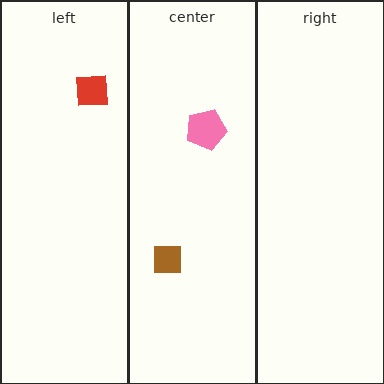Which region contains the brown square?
The center region.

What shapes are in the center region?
The brown square, the pink pentagon.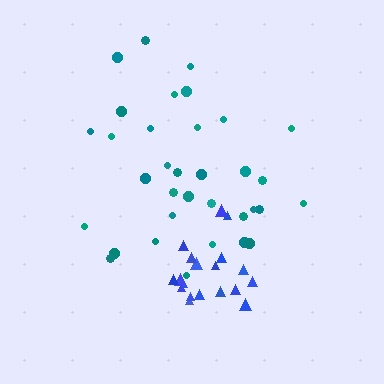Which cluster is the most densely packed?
Blue.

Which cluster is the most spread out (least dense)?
Teal.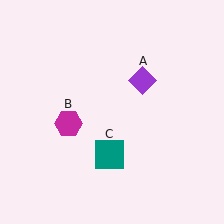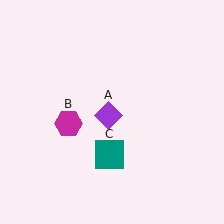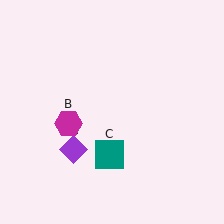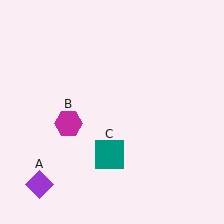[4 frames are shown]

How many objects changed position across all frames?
1 object changed position: purple diamond (object A).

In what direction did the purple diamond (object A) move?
The purple diamond (object A) moved down and to the left.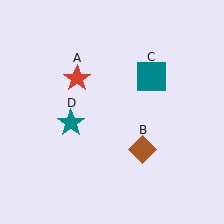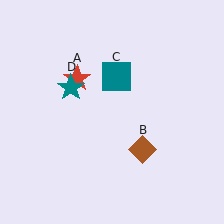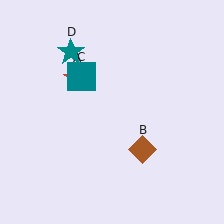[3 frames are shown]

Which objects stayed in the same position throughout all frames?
Red star (object A) and brown diamond (object B) remained stationary.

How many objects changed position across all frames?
2 objects changed position: teal square (object C), teal star (object D).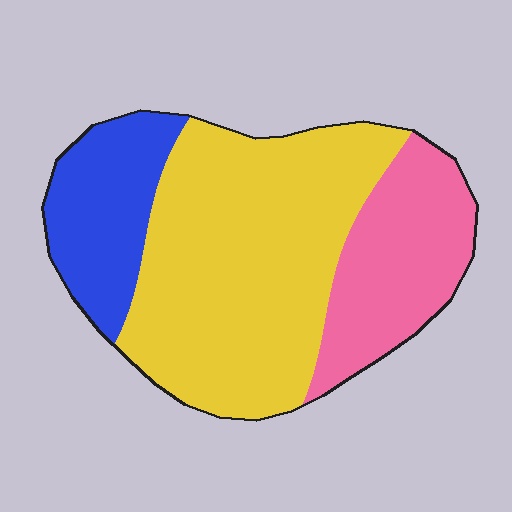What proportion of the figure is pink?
Pink takes up between a sixth and a third of the figure.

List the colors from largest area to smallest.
From largest to smallest: yellow, pink, blue.